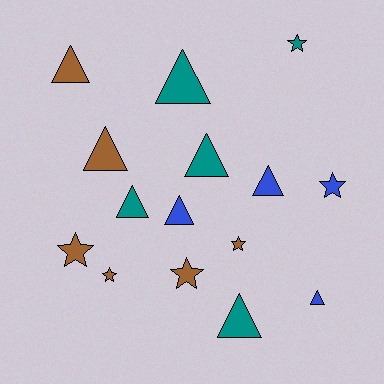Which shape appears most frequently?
Triangle, with 9 objects.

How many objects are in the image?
There are 15 objects.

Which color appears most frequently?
Brown, with 6 objects.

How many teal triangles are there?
There are 4 teal triangles.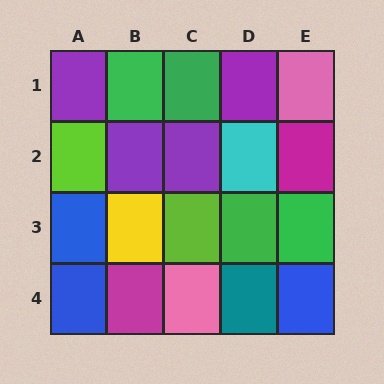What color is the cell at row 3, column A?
Blue.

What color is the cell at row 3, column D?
Green.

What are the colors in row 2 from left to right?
Lime, purple, purple, cyan, magenta.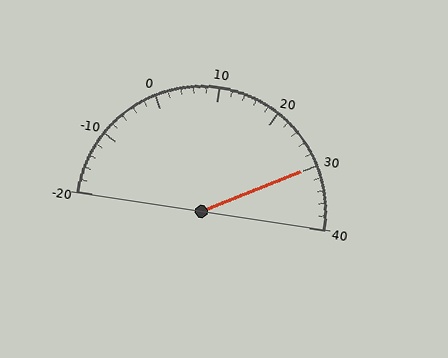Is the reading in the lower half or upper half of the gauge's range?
The reading is in the upper half of the range (-20 to 40).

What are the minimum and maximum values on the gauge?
The gauge ranges from -20 to 40.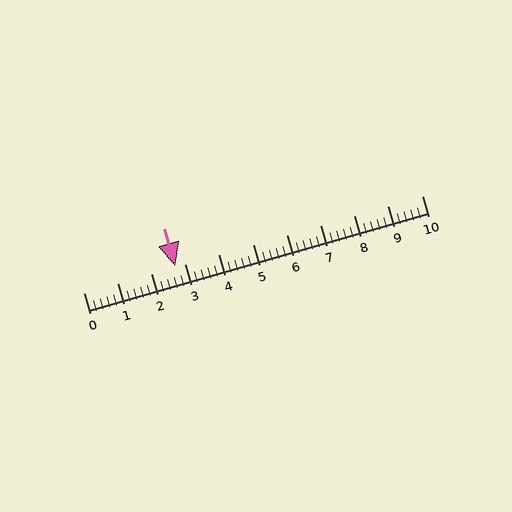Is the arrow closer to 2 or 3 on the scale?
The arrow is closer to 3.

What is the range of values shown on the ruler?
The ruler shows values from 0 to 10.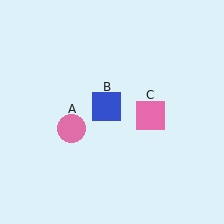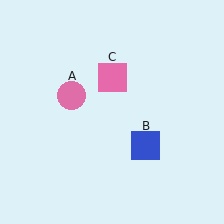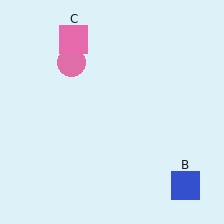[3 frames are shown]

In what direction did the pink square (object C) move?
The pink square (object C) moved up and to the left.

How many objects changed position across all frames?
3 objects changed position: pink circle (object A), blue square (object B), pink square (object C).